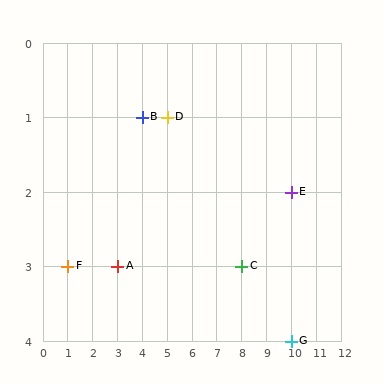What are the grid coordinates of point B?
Point B is at grid coordinates (4, 1).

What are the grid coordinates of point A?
Point A is at grid coordinates (3, 3).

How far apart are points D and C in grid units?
Points D and C are 3 columns and 2 rows apart (about 3.6 grid units diagonally).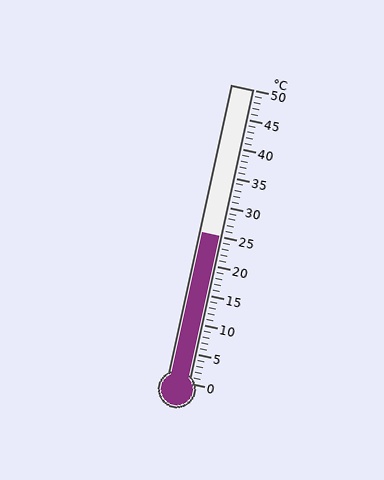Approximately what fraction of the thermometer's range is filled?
The thermometer is filled to approximately 50% of its range.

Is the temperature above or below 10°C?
The temperature is above 10°C.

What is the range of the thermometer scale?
The thermometer scale ranges from 0°C to 50°C.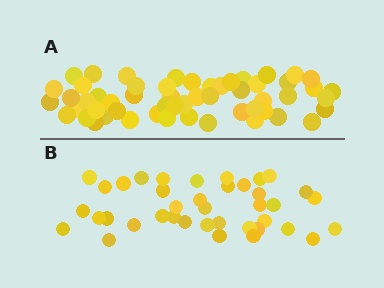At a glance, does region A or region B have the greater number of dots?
Region A (the top region) has more dots.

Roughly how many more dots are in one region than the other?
Region A has approximately 15 more dots than region B.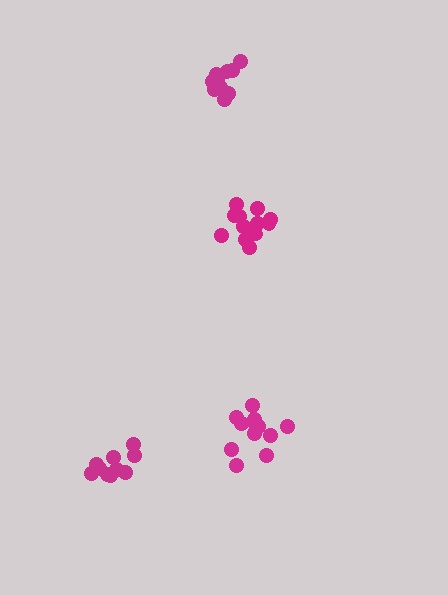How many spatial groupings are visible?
There are 4 spatial groupings.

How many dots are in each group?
Group 1: 12 dots, Group 2: 10 dots, Group 3: 11 dots, Group 4: 12 dots (45 total).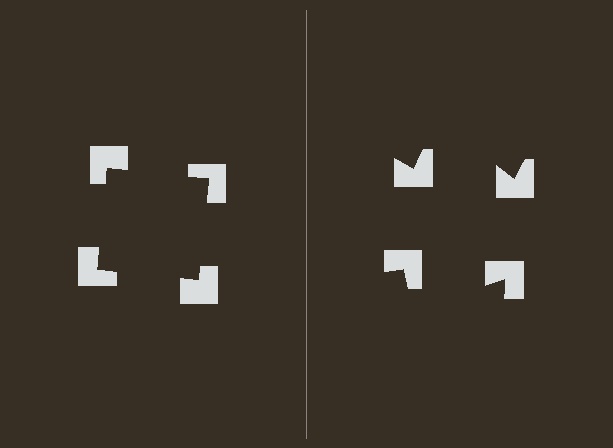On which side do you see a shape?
An illusory square appears on the left side. On the right side the wedge cuts are rotated, so no coherent shape forms.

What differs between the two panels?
The notched squares are positioned identically on both sides; only the wedge orientations differ. On the left they align to a square; on the right they are misaligned.